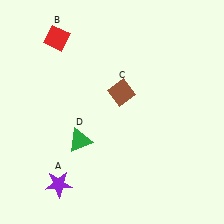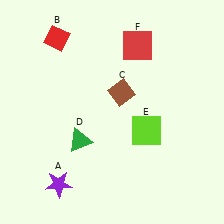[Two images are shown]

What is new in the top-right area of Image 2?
A red square (F) was added in the top-right area of Image 2.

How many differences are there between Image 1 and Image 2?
There are 2 differences between the two images.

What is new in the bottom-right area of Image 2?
A lime square (E) was added in the bottom-right area of Image 2.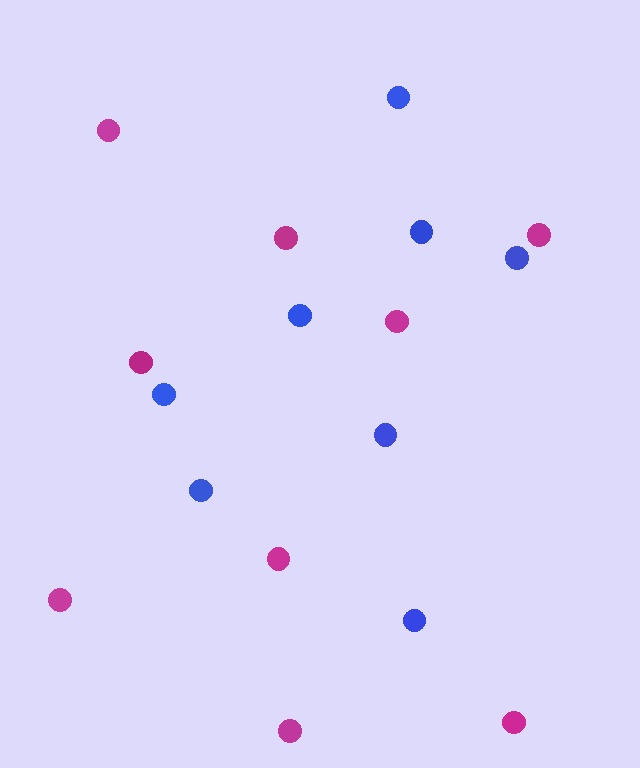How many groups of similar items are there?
There are 2 groups: one group of magenta circles (9) and one group of blue circles (8).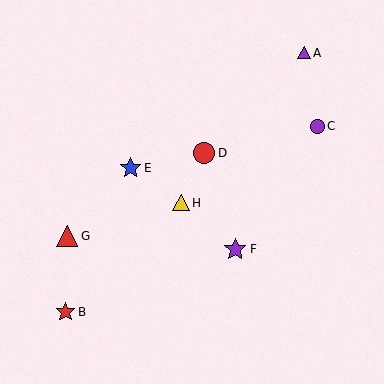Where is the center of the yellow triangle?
The center of the yellow triangle is at (181, 203).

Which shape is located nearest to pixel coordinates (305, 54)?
The purple triangle (labeled A) at (304, 53) is nearest to that location.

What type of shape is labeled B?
Shape B is a red star.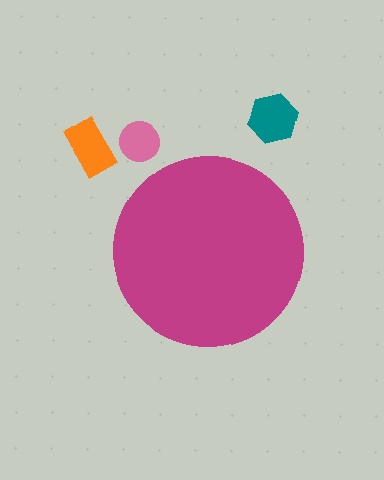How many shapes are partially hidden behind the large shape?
0 shapes are partially hidden.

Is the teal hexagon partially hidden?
No, the teal hexagon is fully visible.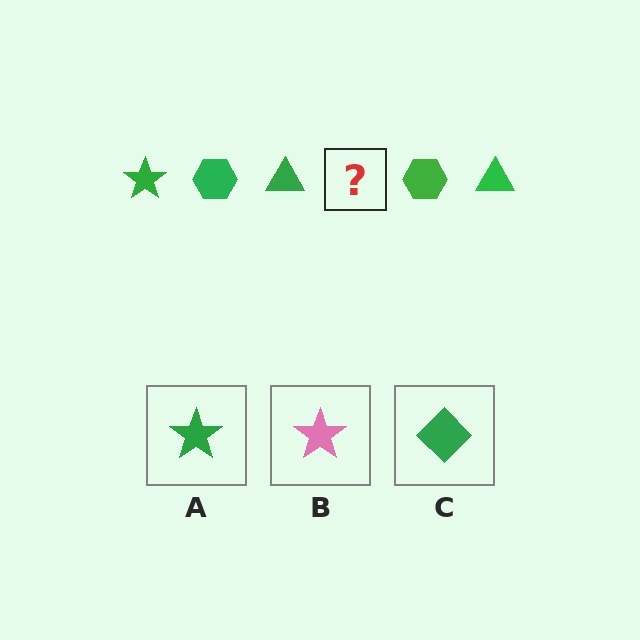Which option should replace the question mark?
Option A.